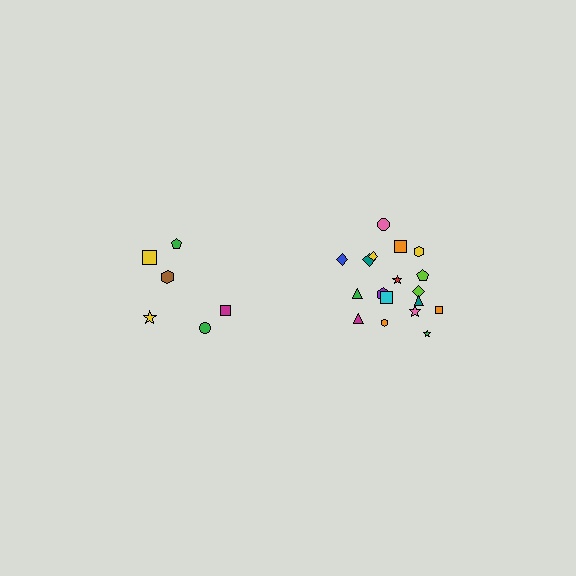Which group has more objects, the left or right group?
The right group.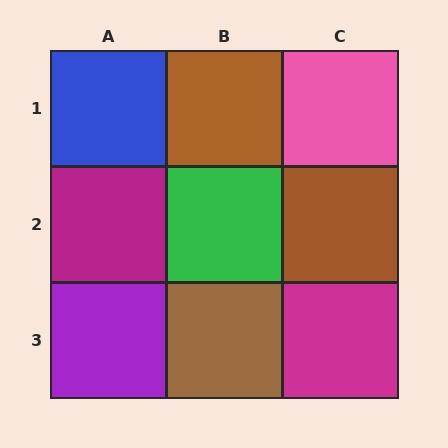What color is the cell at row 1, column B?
Brown.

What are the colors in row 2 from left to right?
Magenta, green, brown.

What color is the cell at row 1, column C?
Pink.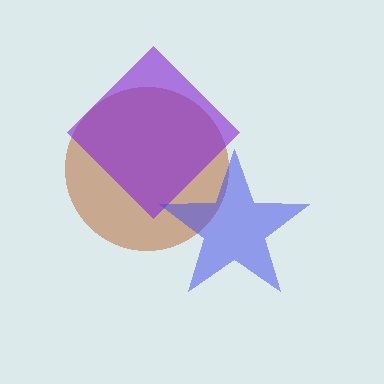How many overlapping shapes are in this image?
There are 3 overlapping shapes in the image.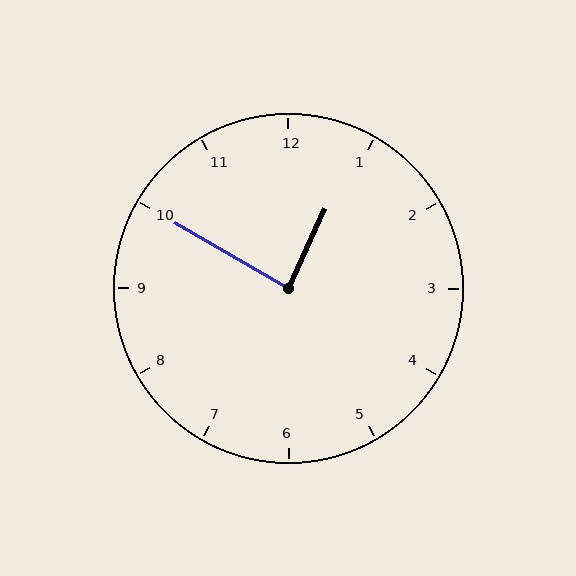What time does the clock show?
12:50.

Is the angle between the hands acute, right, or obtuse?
It is right.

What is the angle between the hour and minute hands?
Approximately 85 degrees.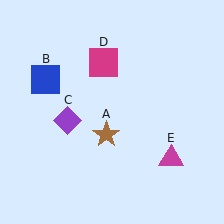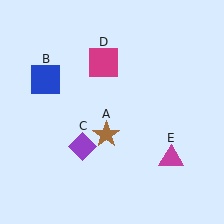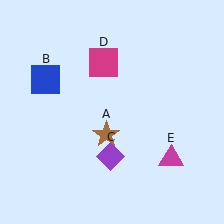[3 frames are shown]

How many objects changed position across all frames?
1 object changed position: purple diamond (object C).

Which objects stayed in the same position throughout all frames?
Brown star (object A) and blue square (object B) and magenta square (object D) and magenta triangle (object E) remained stationary.